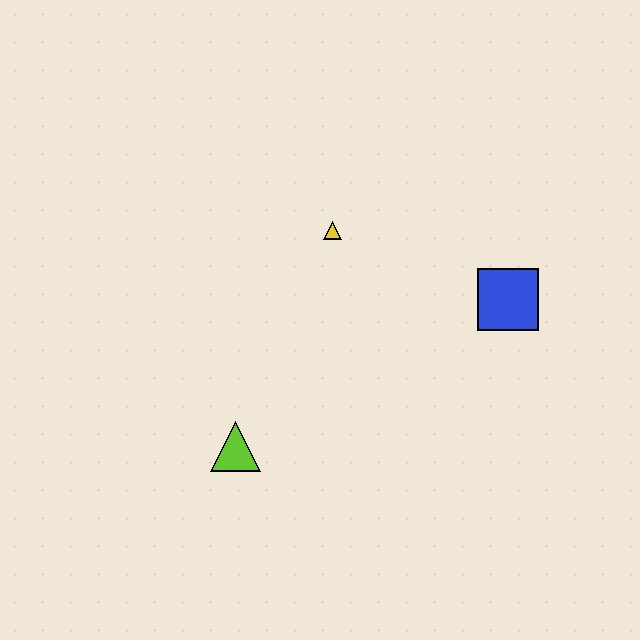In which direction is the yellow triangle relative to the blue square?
The yellow triangle is to the left of the blue square.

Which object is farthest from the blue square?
The lime triangle is farthest from the blue square.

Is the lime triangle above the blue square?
No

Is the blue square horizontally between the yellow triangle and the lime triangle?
No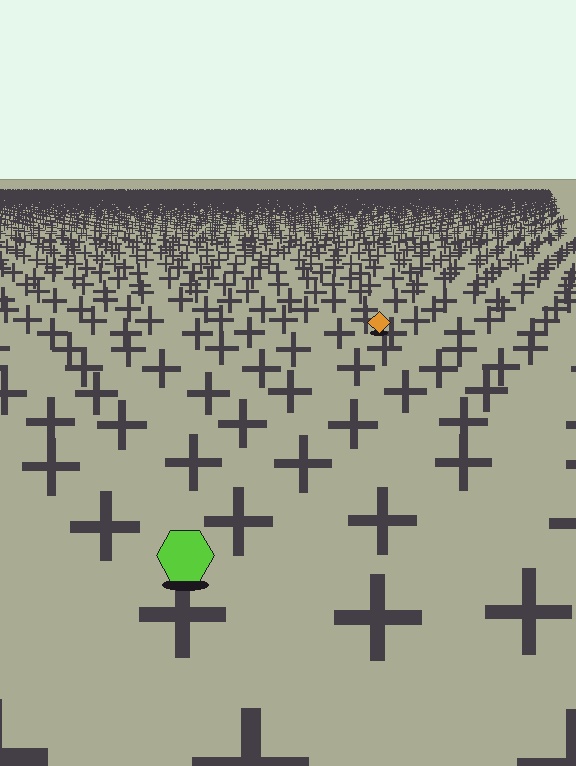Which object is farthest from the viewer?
The orange diamond is farthest from the viewer. It appears smaller and the ground texture around it is denser.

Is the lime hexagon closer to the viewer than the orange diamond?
Yes. The lime hexagon is closer — you can tell from the texture gradient: the ground texture is coarser near it.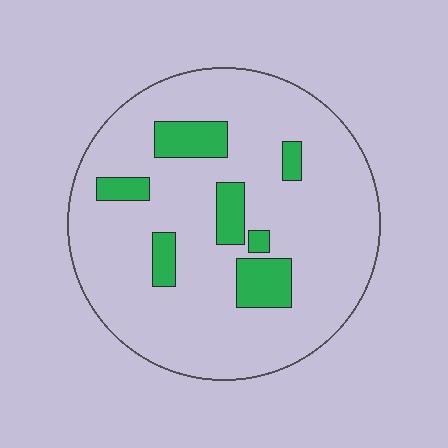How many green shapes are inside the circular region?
7.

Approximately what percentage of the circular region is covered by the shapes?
Approximately 15%.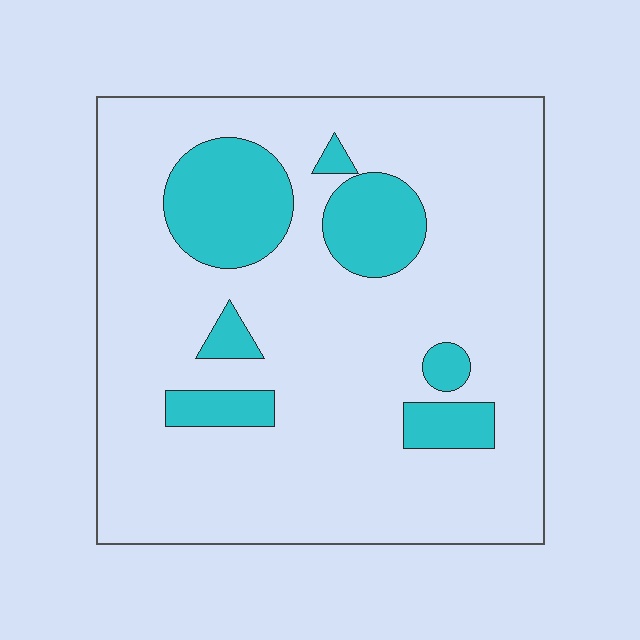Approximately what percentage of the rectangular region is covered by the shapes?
Approximately 20%.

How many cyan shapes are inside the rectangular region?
7.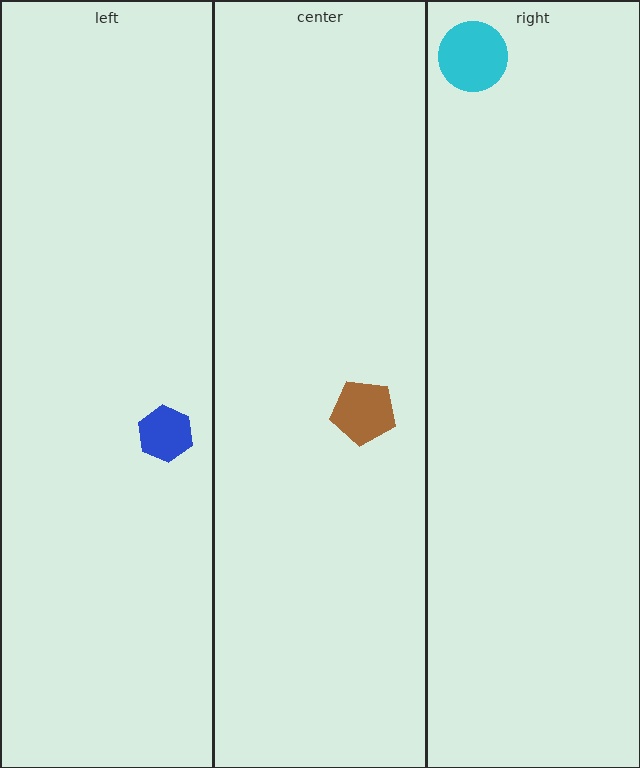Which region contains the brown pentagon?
The center region.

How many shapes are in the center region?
1.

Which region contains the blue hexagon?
The left region.